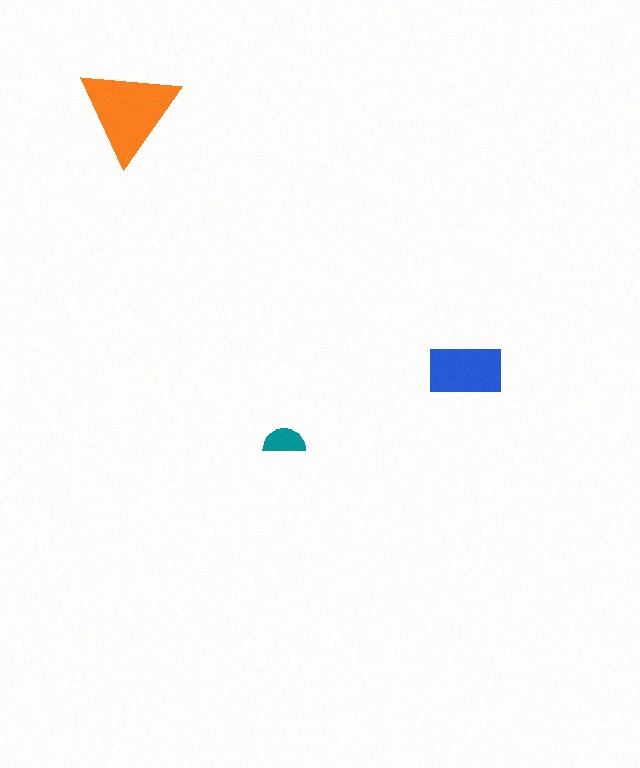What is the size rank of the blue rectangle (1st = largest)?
2nd.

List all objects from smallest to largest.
The teal semicircle, the blue rectangle, the orange triangle.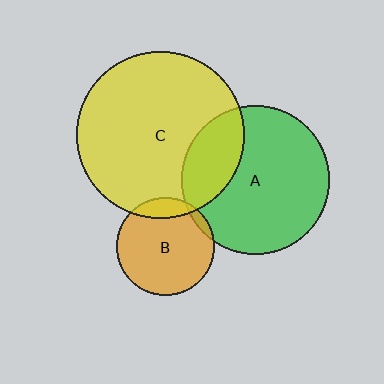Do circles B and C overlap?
Yes.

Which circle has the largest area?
Circle C (yellow).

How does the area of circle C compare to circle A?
Approximately 1.3 times.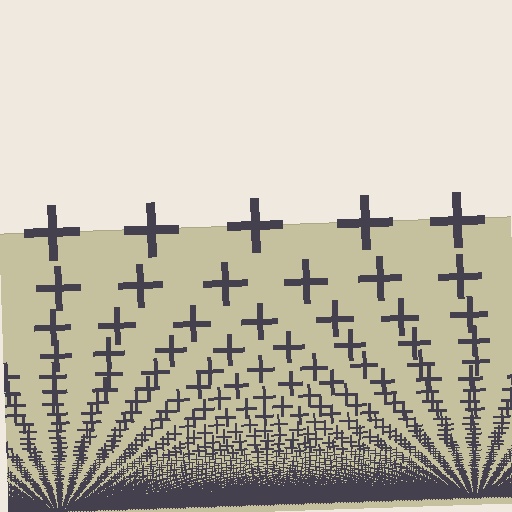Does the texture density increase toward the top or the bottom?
Density increases toward the bottom.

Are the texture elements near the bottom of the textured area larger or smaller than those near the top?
Smaller. The gradient is inverted — elements near the bottom are smaller and denser.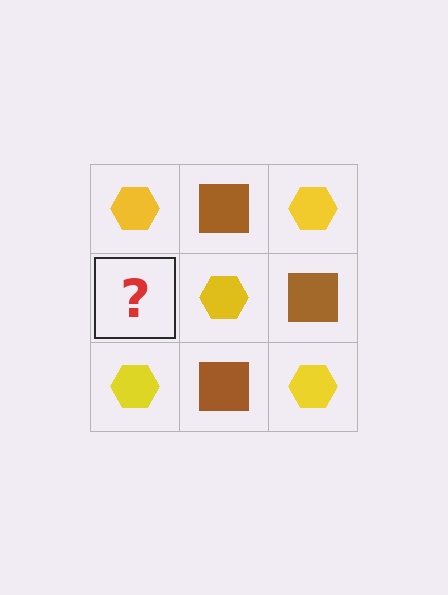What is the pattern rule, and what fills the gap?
The rule is that it alternates yellow hexagon and brown square in a checkerboard pattern. The gap should be filled with a brown square.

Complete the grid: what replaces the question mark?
The question mark should be replaced with a brown square.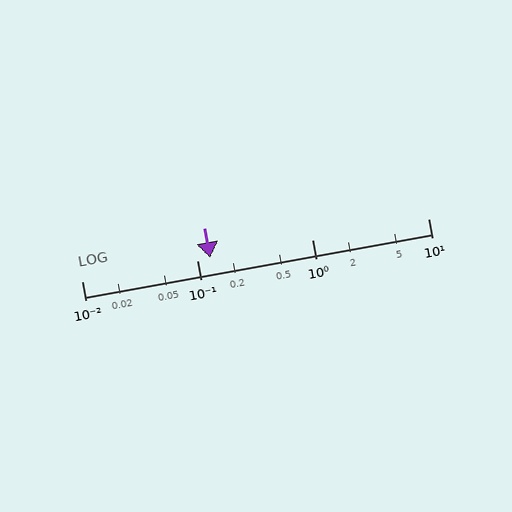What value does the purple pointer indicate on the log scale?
The pointer indicates approximately 0.13.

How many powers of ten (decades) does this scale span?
The scale spans 3 decades, from 0.01 to 10.